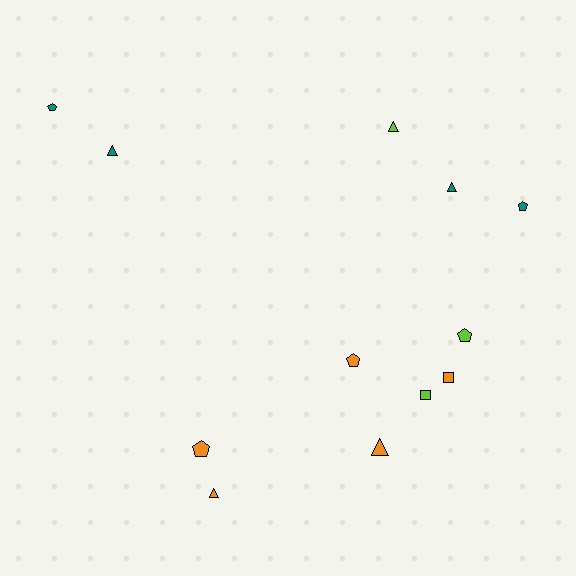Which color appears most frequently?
Orange, with 5 objects.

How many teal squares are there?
There are no teal squares.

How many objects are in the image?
There are 12 objects.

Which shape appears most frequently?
Pentagon, with 5 objects.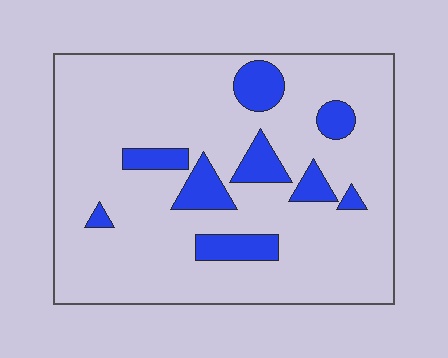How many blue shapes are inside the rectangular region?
9.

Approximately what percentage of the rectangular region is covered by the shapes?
Approximately 15%.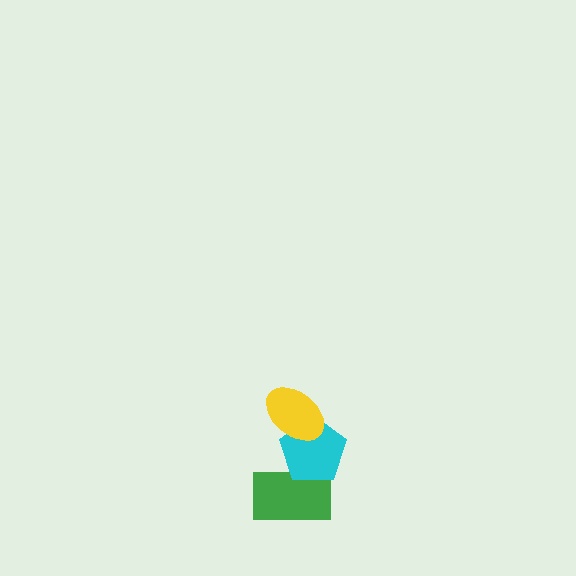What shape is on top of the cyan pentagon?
The yellow ellipse is on top of the cyan pentagon.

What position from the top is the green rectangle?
The green rectangle is 3rd from the top.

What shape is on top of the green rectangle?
The cyan pentagon is on top of the green rectangle.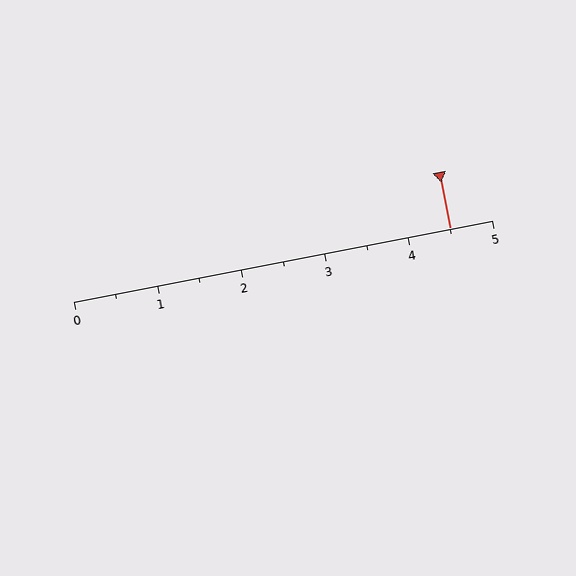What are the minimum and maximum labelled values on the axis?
The axis runs from 0 to 5.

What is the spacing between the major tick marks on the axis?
The major ticks are spaced 1 apart.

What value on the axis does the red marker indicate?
The marker indicates approximately 4.5.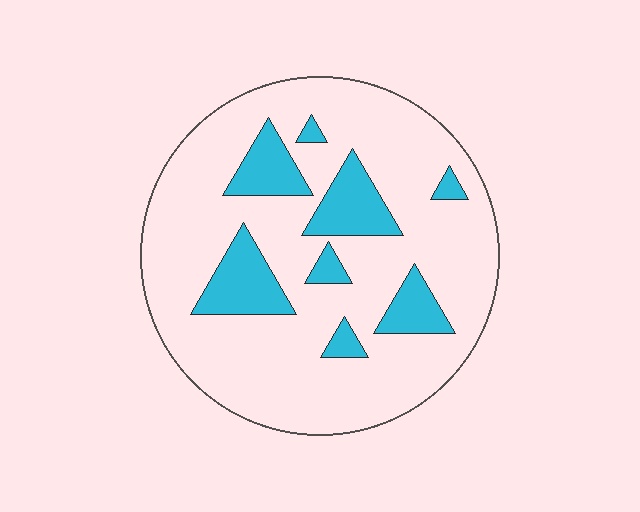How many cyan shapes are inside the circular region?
8.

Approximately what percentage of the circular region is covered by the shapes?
Approximately 20%.